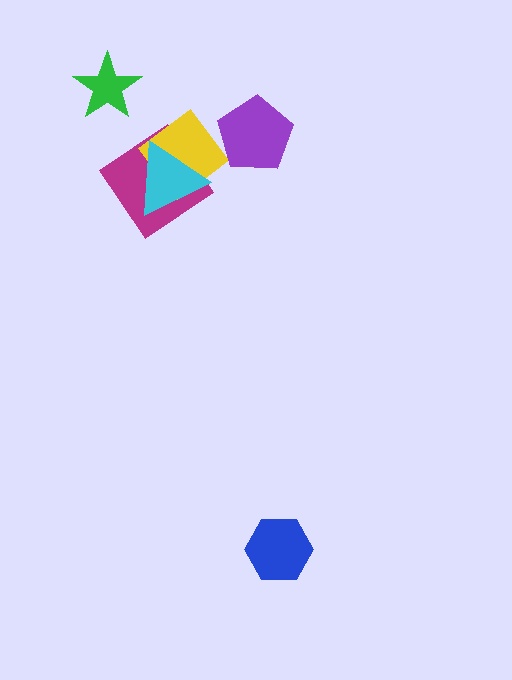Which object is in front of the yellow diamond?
The cyan triangle is in front of the yellow diamond.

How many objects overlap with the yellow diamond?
2 objects overlap with the yellow diamond.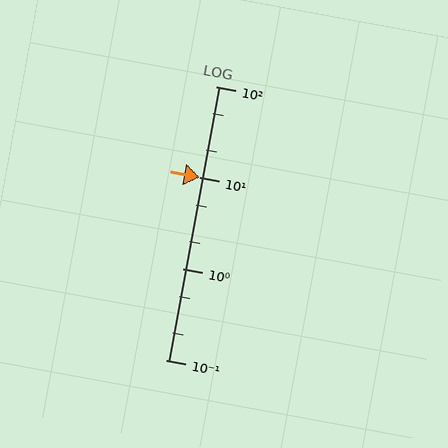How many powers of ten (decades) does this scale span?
The scale spans 3 decades, from 0.1 to 100.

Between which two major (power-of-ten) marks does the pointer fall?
The pointer is between 10 and 100.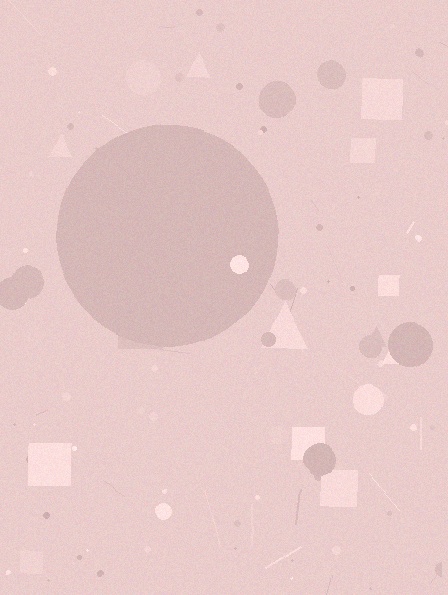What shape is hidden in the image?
A circle is hidden in the image.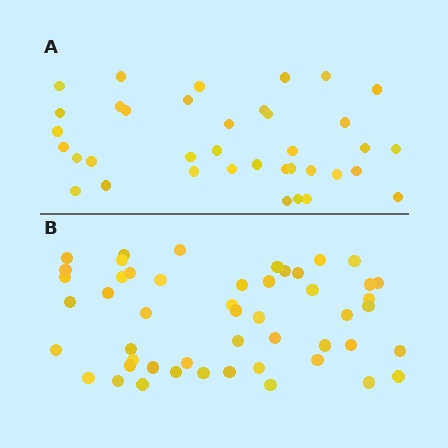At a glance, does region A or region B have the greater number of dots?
Region B (the bottom region) has more dots.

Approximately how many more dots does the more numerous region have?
Region B has approximately 15 more dots than region A.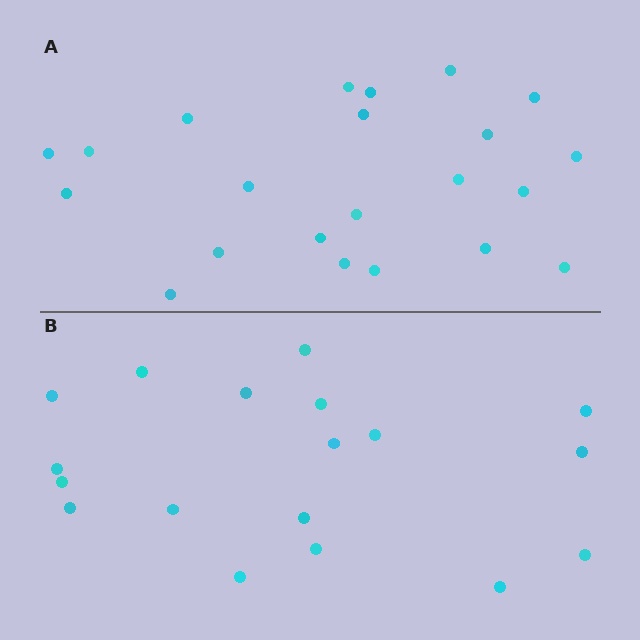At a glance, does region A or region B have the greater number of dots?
Region A (the top region) has more dots.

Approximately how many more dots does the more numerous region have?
Region A has about 4 more dots than region B.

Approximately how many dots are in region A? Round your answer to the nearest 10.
About 20 dots. (The exact count is 22, which rounds to 20.)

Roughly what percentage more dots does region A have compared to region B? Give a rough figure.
About 20% more.